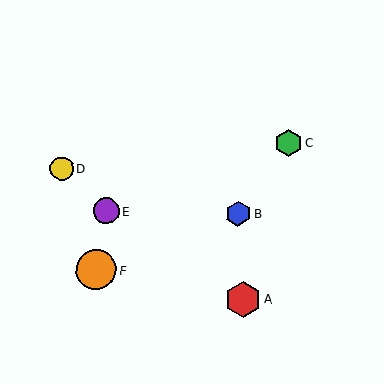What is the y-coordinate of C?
Object C is at y≈143.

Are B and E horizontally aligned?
Yes, both are at y≈214.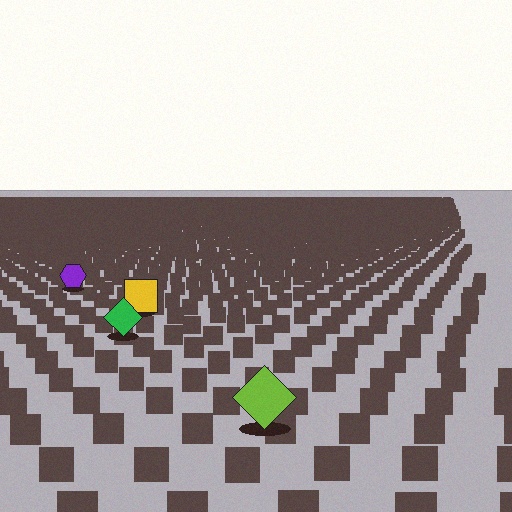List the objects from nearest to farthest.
From nearest to farthest: the lime diamond, the green diamond, the yellow square, the purple hexagon.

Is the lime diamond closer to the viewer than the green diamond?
Yes. The lime diamond is closer — you can tell from the texture gradient: the ground texture is coarser near it.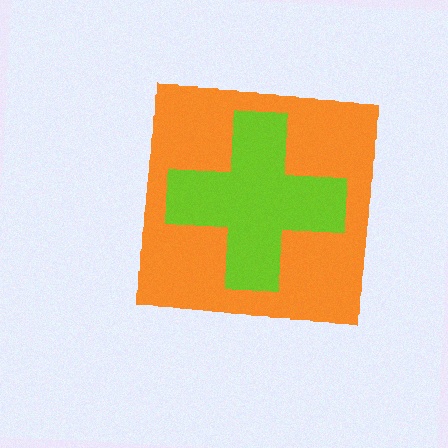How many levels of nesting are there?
2.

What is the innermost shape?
The lime cross.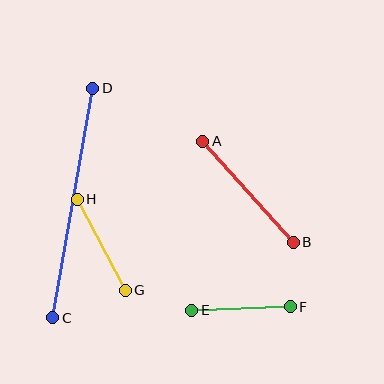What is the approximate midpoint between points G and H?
The midpoint is at approximately (101, 245) pixels.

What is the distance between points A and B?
The distance is approximately 136 pixels.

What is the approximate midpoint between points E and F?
The midpoint is at approximately (241, 309) pixels.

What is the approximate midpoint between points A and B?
The midpoint is at approximately (248, 192) pixels.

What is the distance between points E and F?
The distance is approximately 98 pixels.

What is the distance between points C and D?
The distance is approximately 233 pixels.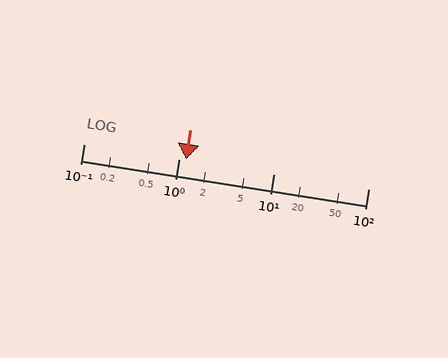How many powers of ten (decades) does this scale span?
The scale spans 3 decades, from 0.1 to 100.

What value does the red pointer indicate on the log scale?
The pointer indicates approximately 1.2.